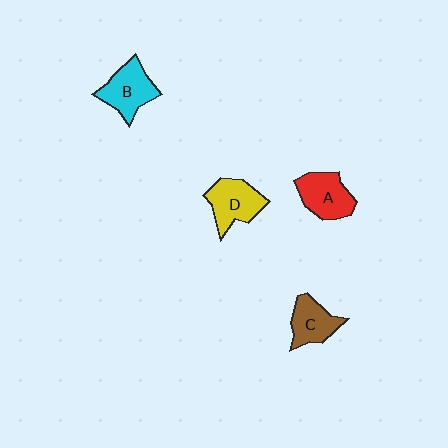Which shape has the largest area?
Shape B (cyan).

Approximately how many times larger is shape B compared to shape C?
Approximately 1.2 times.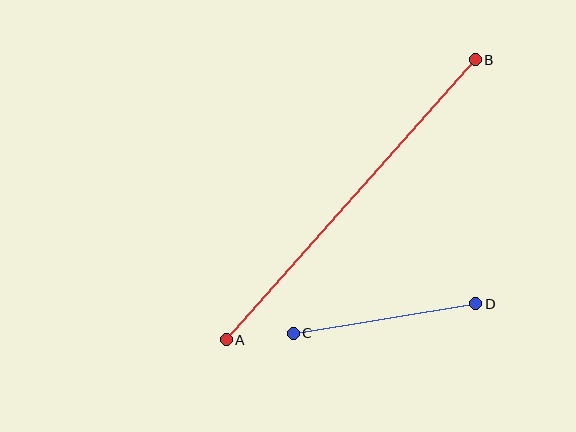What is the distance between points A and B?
The distance is approximately 375 pixels.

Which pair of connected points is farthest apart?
Points A and B are farthest apart.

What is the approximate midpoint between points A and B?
The midpoint is at approximately (351, 200) pixels.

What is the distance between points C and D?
The distance is approximately 185 pixels.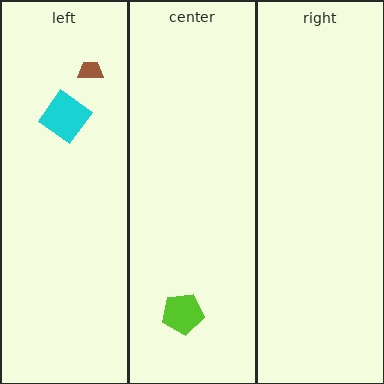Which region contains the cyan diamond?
The left region.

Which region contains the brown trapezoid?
The left region.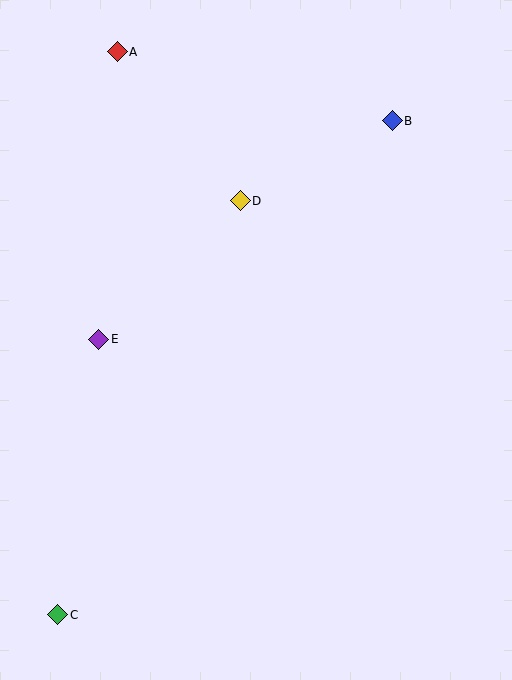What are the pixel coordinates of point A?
Point A is at (117, 52).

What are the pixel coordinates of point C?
Point C is at (58, 615).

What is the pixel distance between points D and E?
The distance between D and E is 198 pixels.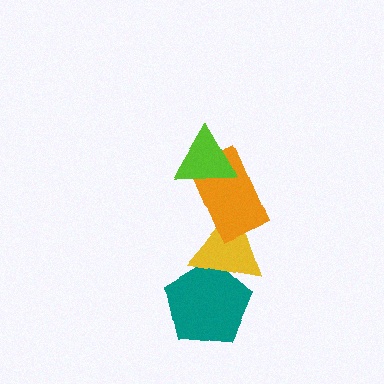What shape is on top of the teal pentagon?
The yellow triangle is on top of the teal pentagon.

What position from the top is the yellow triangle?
The yellow triangle is 3rd from the top.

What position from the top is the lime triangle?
The lime triangle is 1st from the top.